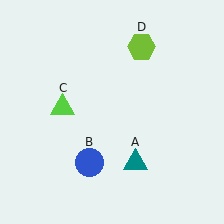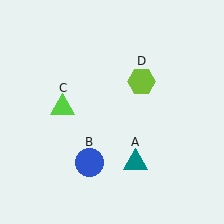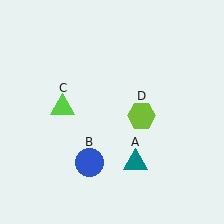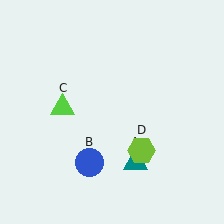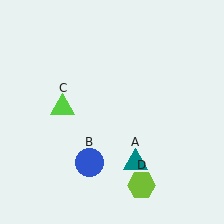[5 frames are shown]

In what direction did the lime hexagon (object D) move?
The lime hexagon (object D) moved down.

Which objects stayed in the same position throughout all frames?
Teal triangle (object A) and blue circle (object B) and lime triangle (object C) remained stationary.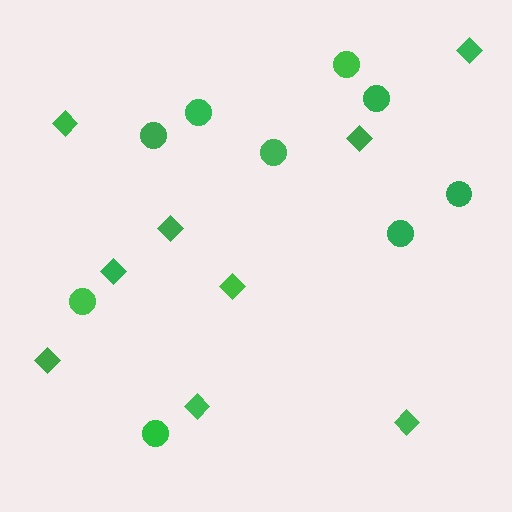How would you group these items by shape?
There are 2 groups: one group of diamonds (9) and one group of circles (9).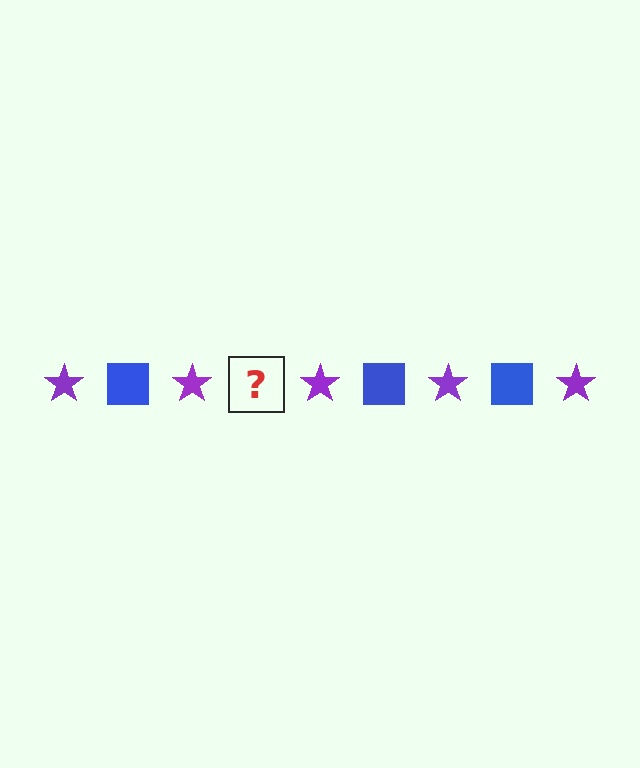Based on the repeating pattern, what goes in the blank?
The blank should be a blue square.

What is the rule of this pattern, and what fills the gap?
The rule is that the pattern alternates between purple star and blue square. The gap should be filled with a blue square.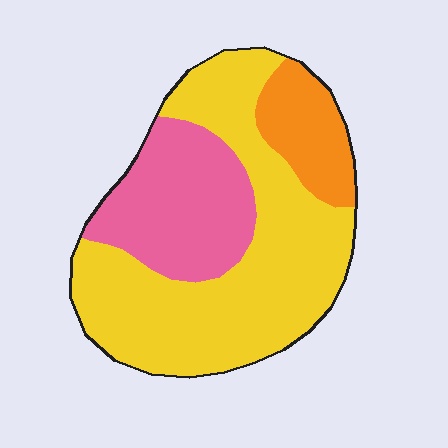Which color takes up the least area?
Orange, at roughly 15%.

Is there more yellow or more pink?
Yellow.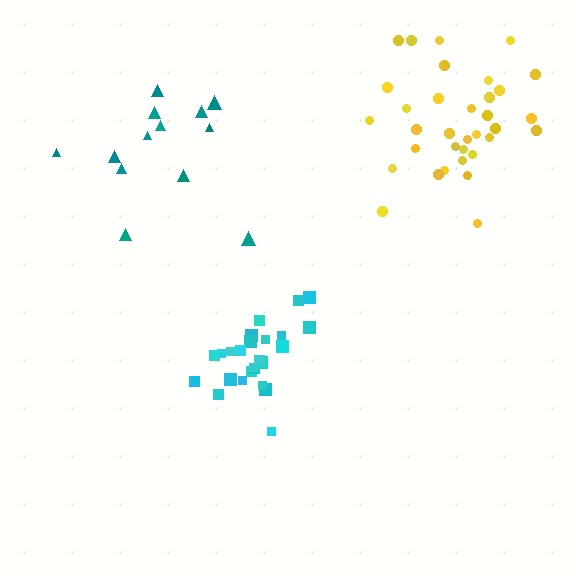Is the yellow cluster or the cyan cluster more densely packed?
Cyan.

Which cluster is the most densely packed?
Cyan.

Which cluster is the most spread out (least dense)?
Teal.